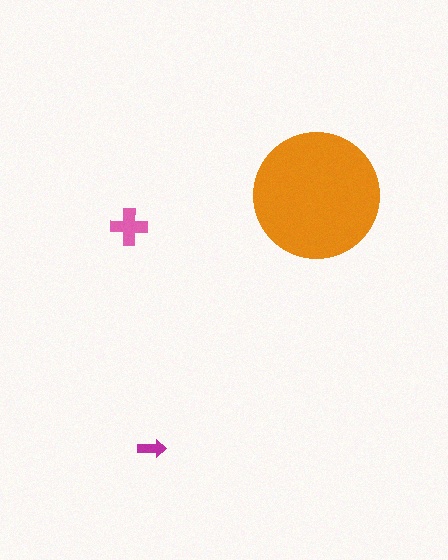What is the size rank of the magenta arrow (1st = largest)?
3rd.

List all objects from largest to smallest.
The orange circle, the pink cross, the magenta arrow.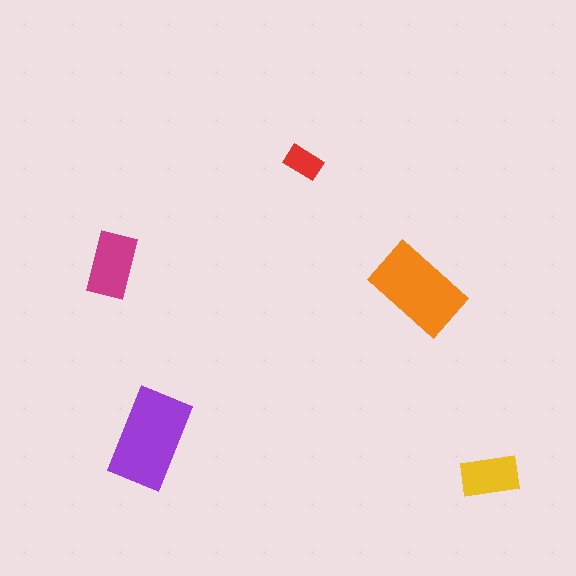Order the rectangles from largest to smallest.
the purple one, the orange one, the magenta one, the yellow one, the red one.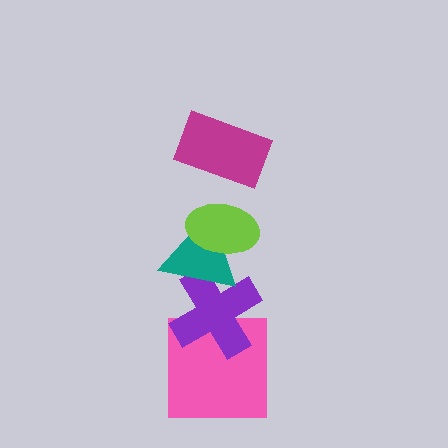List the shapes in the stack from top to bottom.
From top to bottom: the magenta rectangle, the lime ellipse, the teal triangle, the purple cross, the pink square.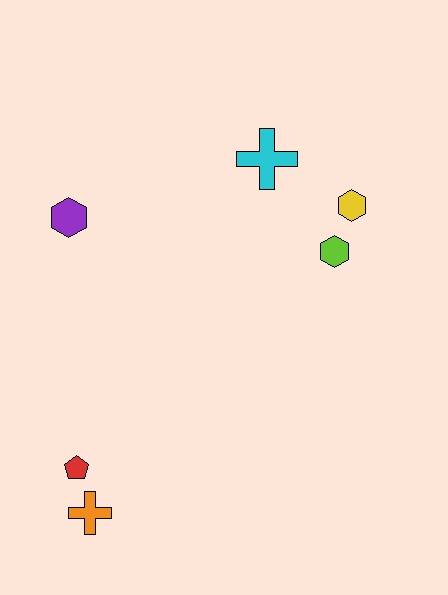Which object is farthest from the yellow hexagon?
The orange cross is farthest from the yellow hexagon.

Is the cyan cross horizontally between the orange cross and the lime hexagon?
Yes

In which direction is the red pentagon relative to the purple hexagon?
The red pentagon is below the purple hexagon.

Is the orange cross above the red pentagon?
No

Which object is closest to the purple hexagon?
The cyan cross is closest to the purple hexagon.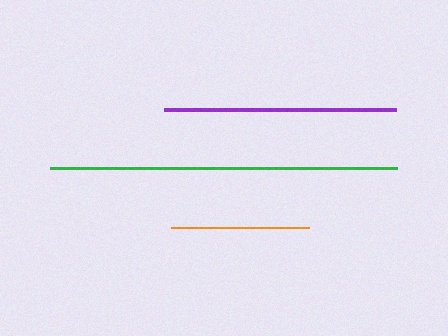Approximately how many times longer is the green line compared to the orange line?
The green line is approximately 2.5 times the length of the orange line.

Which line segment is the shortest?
The orange line is the shortest at approximately 138 pixels.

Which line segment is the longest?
The green line is the longest at approximately 347 pixels.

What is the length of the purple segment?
The purple segment is approximately 233 pixels long.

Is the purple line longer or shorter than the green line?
The green line is longer than the purple line.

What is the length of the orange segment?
The orange segment is approximately 138 pixels long.